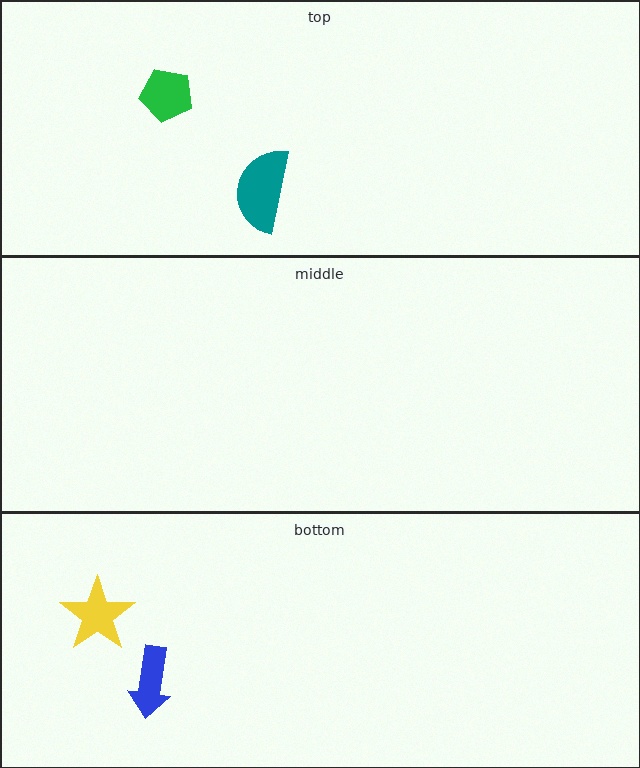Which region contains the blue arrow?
The bottom region.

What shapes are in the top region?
The green pentagon, the teal semicircle.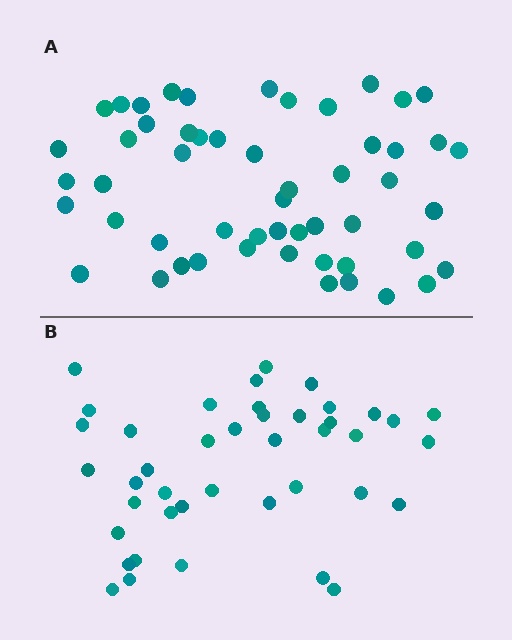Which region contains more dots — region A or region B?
Region A (the top region) has more dots.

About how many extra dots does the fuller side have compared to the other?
Region A has roughly 12 or so more dots than region B.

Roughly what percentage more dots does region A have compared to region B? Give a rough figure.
About 25% more.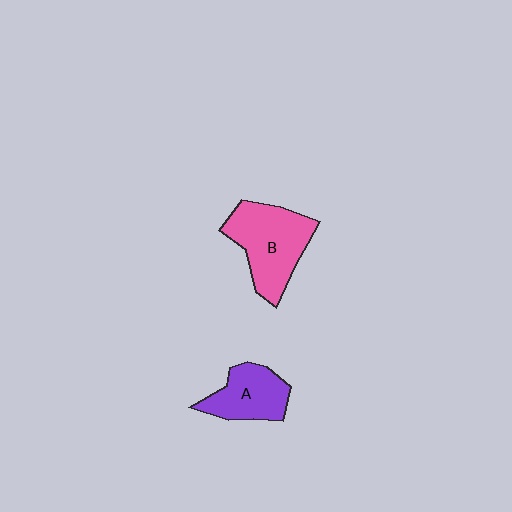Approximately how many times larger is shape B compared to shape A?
Approximately 1.5 times.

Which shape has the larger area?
Shape B (pink).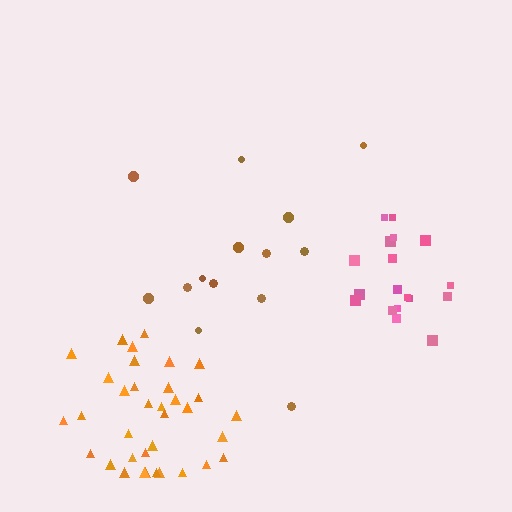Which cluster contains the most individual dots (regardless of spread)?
Orange (35).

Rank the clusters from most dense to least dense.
orange, pink, brown.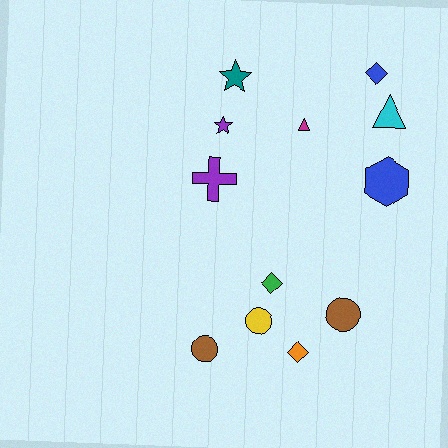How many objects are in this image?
There are 12 objects.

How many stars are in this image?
There are 2 stars.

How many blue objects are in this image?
There are 2 blue objects.